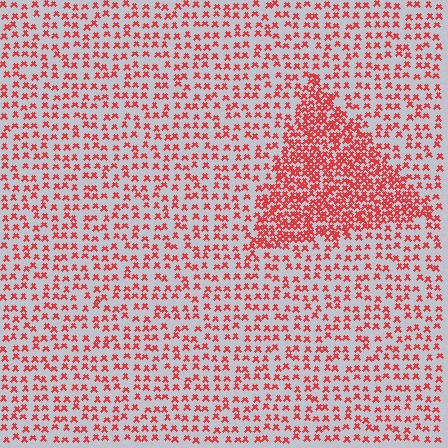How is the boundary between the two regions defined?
The boundary is defined by a change in element density (approximately 2.4x ratio). All elements are the same color, size, and shape.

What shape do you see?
I see a triangle.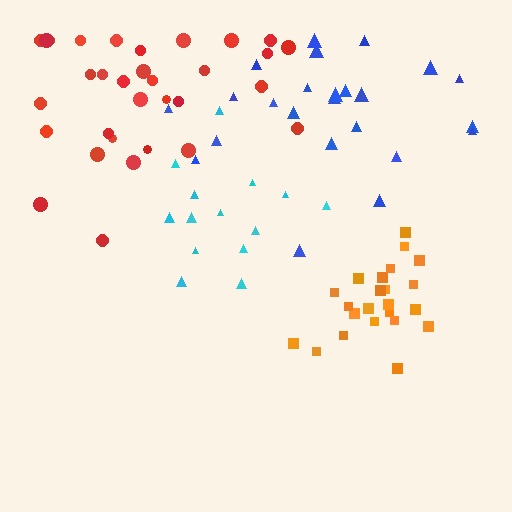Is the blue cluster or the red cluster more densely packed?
Red.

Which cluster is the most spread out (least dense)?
Blue.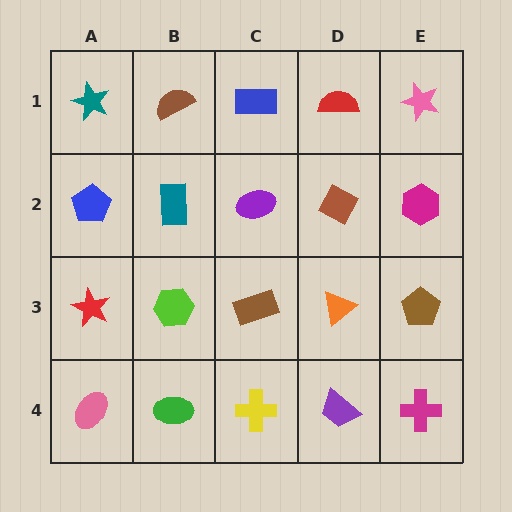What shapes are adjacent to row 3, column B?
A teal rectangle (row 2, column B), a green ellipse (row 4, column B), a red star (row 3, column A), a brown rectangle (row 3, column C).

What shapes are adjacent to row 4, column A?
A red star (row 3, column A), a green ellipse (row 4, column B).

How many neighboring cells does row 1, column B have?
3.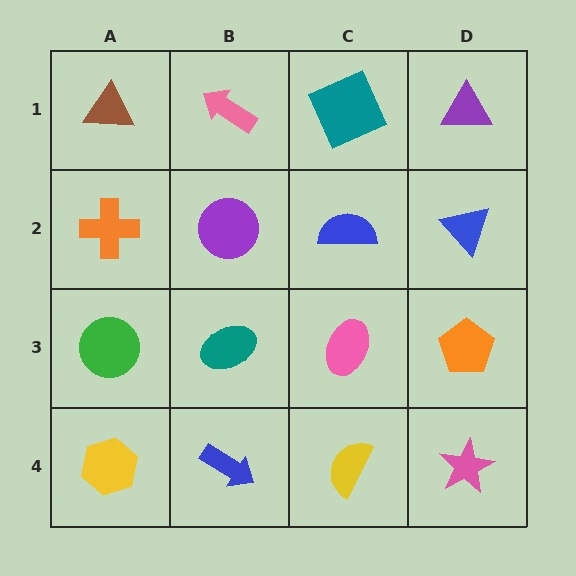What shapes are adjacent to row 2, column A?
A brown triangle (row 1, column A), a green circle (row 3, column A), a purple circle (row 2, column B).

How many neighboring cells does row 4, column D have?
2.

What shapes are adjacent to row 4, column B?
A teal ellipse (row 3, column B), a yellow hexagon (row 4, column A), a yellow semicircle (row 4, column C).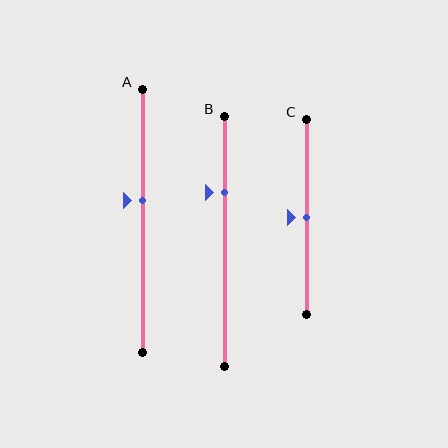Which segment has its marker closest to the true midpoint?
Segment C has its marker closest to the true midpoint.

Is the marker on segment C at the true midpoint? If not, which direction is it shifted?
Yes, the marker on segment C is at the true midpoint.